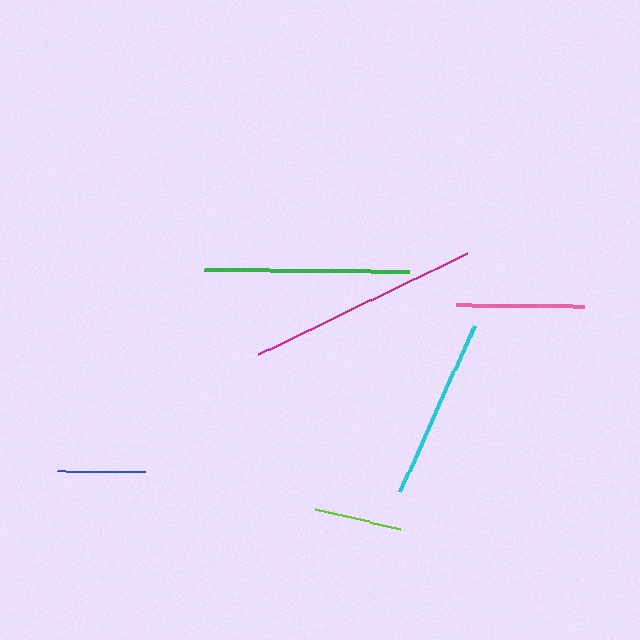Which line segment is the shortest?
The lime line is the shortest at approximately 87 pixels.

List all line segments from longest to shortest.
From longest to shortest: magenta, green, cyan, pink, blue, lime.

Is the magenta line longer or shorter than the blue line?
The magenta line is longer than the blue line.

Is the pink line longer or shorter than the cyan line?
The cyan line is longer than the pink line.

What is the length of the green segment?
The green segment is approximately 205 pixels long.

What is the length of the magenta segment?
The magenta segment is approximately 233 pixels long.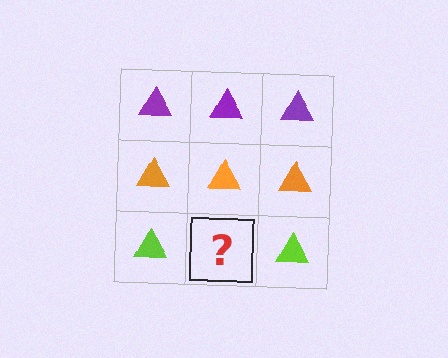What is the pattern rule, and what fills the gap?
The rule is that each row has a consistent color. The gap should be filled with a lime triangle.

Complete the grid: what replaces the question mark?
The question mark should be replaced with a lime triangle.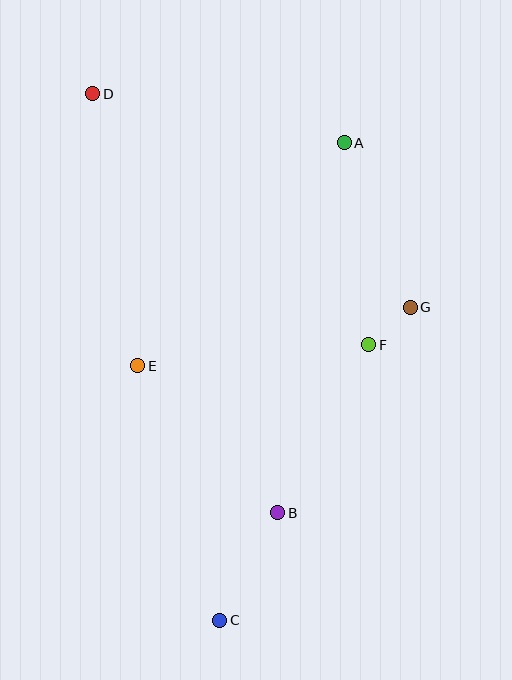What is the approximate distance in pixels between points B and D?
The distance between B and D is approximately 458 pixels.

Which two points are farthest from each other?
Points C and D are farthest from each other.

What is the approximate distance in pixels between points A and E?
The distance between A and E is approximately 304 pixels.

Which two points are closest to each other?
Points F and G are closest to each other.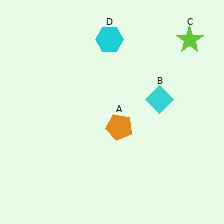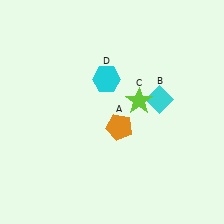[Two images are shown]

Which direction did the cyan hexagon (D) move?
The cyan hexagon (D) moved down.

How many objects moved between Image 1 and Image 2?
2 objects moved between the two images.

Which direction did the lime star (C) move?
The lime star (C) moved down.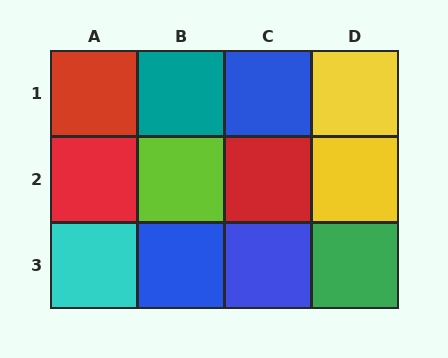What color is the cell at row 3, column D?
Green.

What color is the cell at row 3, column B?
Blue.